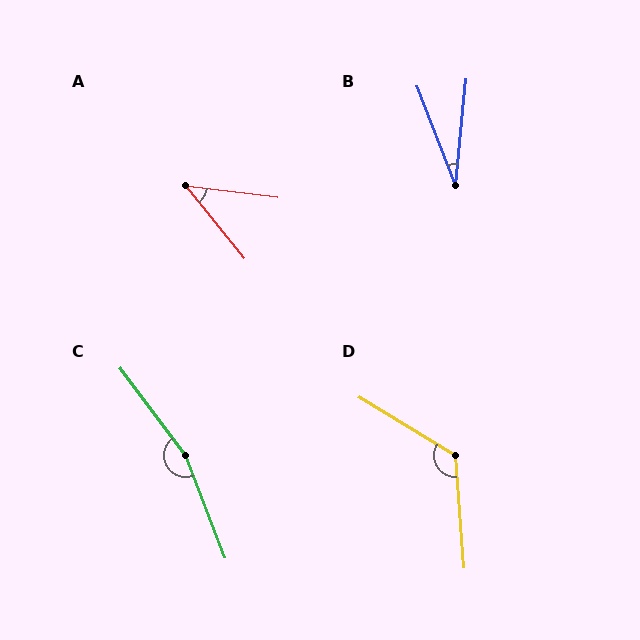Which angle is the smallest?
B, at approximately 27 degrees.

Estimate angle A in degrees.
Approximately 44 degrees.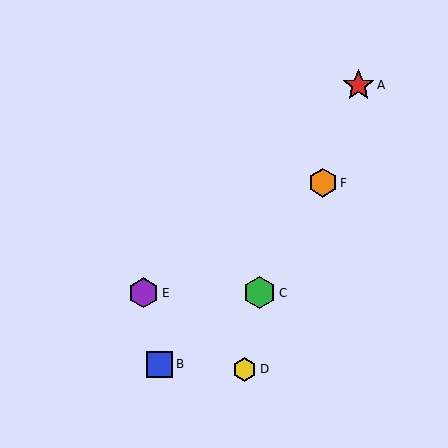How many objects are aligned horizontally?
2 objects (C, E) are aligned horizontally.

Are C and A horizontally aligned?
No, C is at y≈293 and A is at y≈85.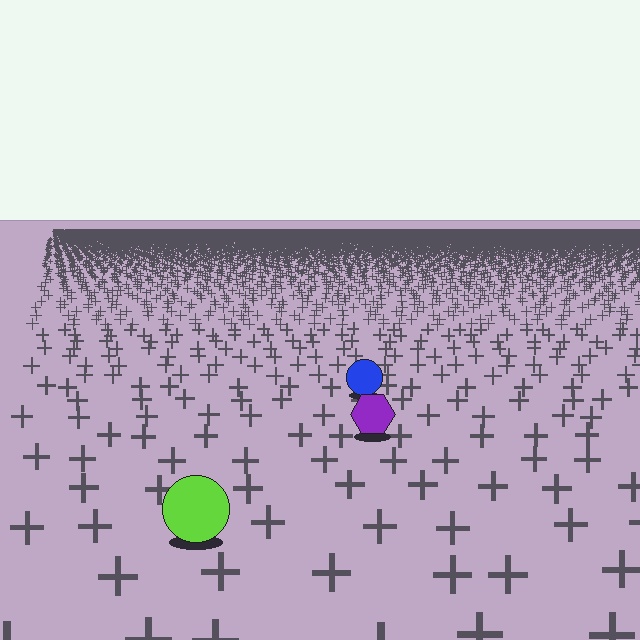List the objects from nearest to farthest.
From nearest to farthest: the lime circle, the purple hexagon, the blue circle.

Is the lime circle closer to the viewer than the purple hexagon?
Yes. The lime circle is closer — you can tell from the texture gradient: the ground texture is coarser near it.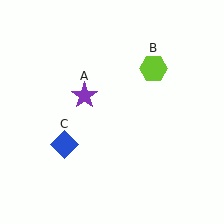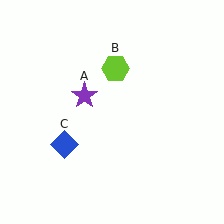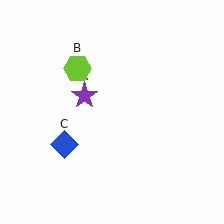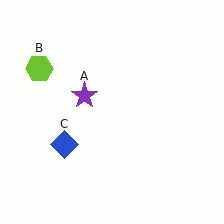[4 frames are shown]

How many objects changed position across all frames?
1 object changed position: lime hexagon (object B).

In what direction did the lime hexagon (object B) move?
The lime hexagon (object B) moved left.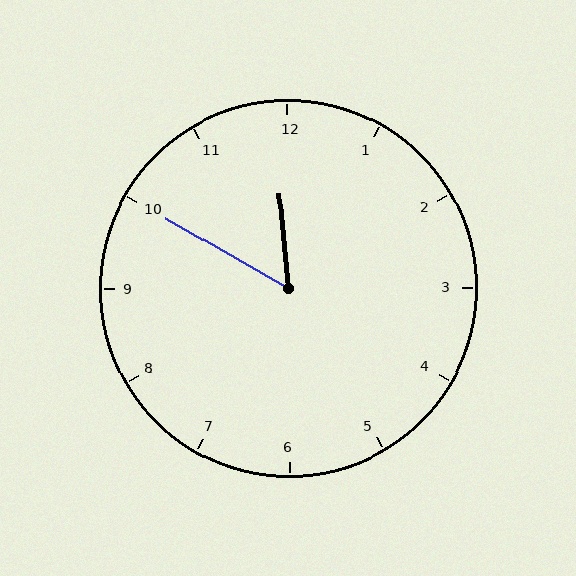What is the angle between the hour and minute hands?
Approximately 55 degrees.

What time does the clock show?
11:50.